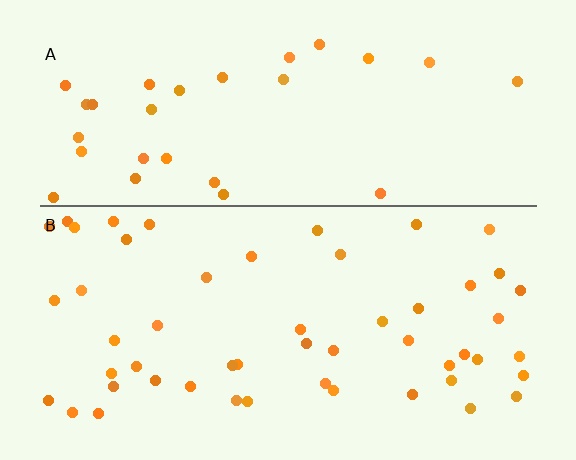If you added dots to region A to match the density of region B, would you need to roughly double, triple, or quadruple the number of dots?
Approximately double.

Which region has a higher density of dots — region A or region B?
B (the bottom).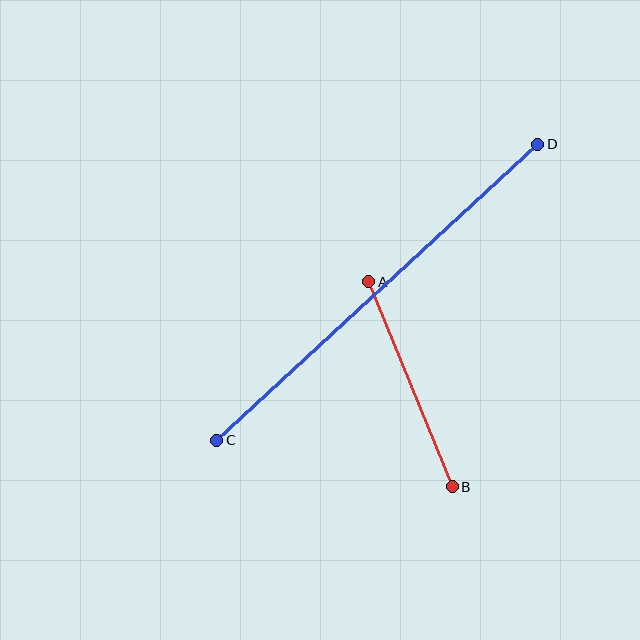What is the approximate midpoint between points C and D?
The midpoint is at approximately (377, 292) pixels.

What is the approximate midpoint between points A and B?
The midpoint is at approximately (411, 384) pixels.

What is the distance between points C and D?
The distance is approximately 437 pixels.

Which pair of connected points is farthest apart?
Points C and D are farthest apart.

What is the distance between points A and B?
The distance is approximately 221 pixels.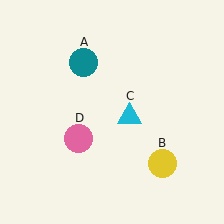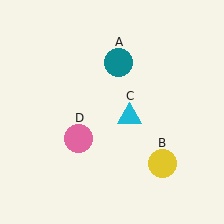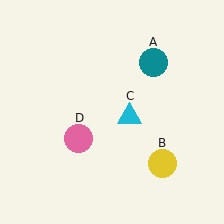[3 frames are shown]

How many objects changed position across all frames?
1 object changed position: teal circle (object A).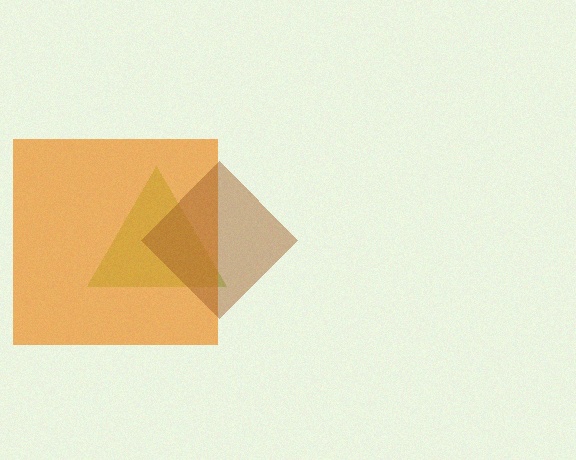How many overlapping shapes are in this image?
There are 3 overlapping shapes in the image.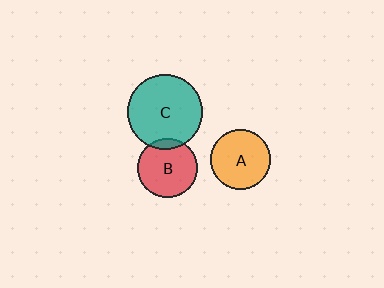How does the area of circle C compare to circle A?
Approximately 1.6 times.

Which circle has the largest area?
Circle C (teal).